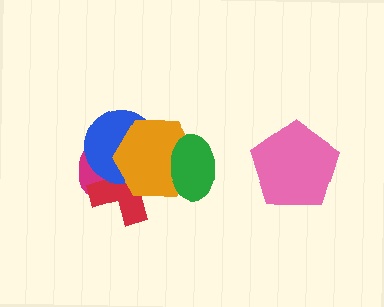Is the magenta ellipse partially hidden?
Yes, it is partially covered by another shape.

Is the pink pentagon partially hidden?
No, no other shape covers it.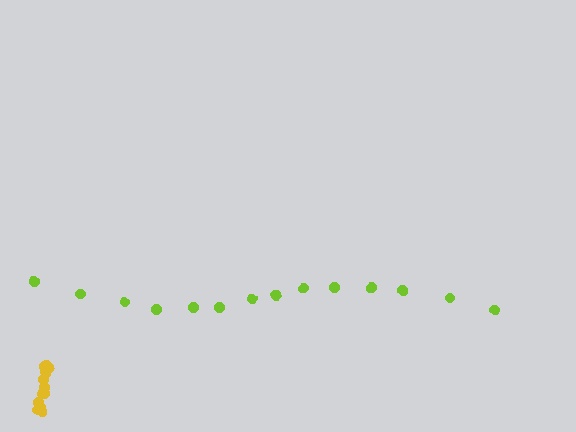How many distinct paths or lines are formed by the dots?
There are 2 distinct paths.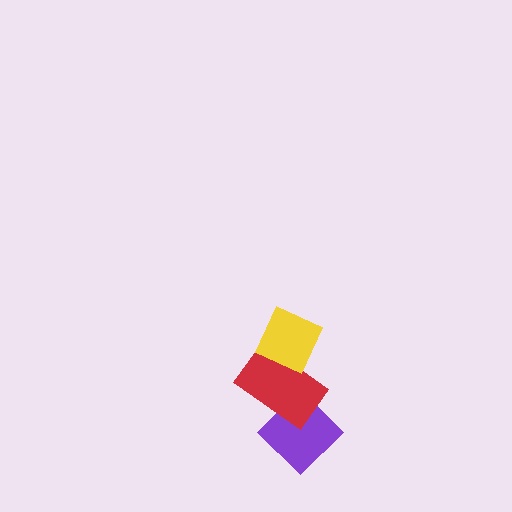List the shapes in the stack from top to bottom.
From top to bottom: the yellow diamond, the red rectangle, the purple diamond.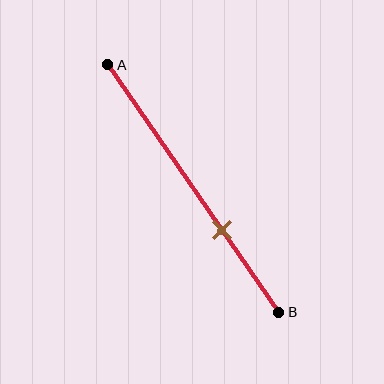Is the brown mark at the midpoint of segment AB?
No, the mark is at about 65% from A, not at the 50% midpoint.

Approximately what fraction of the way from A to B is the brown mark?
The brown mark is approximately 65% of the way from A to B.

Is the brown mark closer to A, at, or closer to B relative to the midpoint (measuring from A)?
The brown mark is closer to point B than the midpoint of segment AB.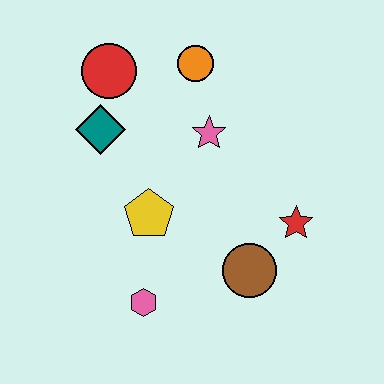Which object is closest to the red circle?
The teal diamond is closest to the red circle.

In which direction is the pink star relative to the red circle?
The pink star is to the right of the red circle.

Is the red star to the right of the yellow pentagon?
Yes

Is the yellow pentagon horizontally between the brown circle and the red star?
No